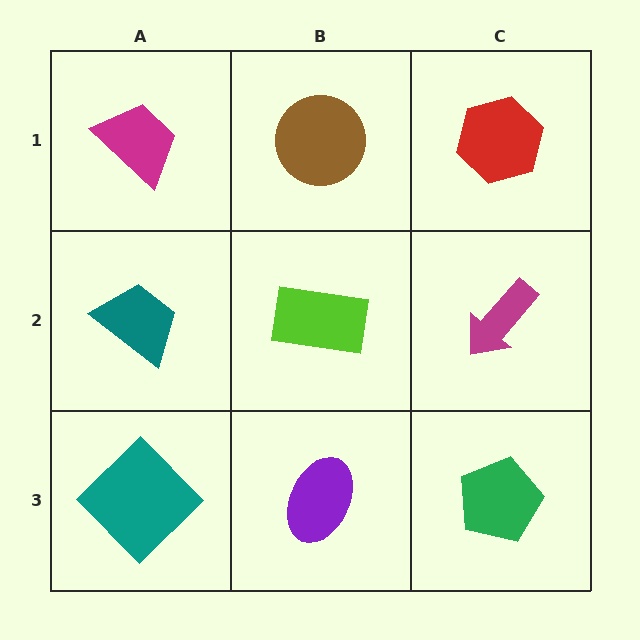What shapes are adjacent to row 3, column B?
A lime rectangle (row 2, column B), a teal diamond (row 3, column A), a green pentagon (row 3, column C).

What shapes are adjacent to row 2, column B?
A brown circle (row 1, column B), a purple ellipse (row 3, column B), a teal trapezoid (row 2, column A), a magenta arrow (row 2, column C).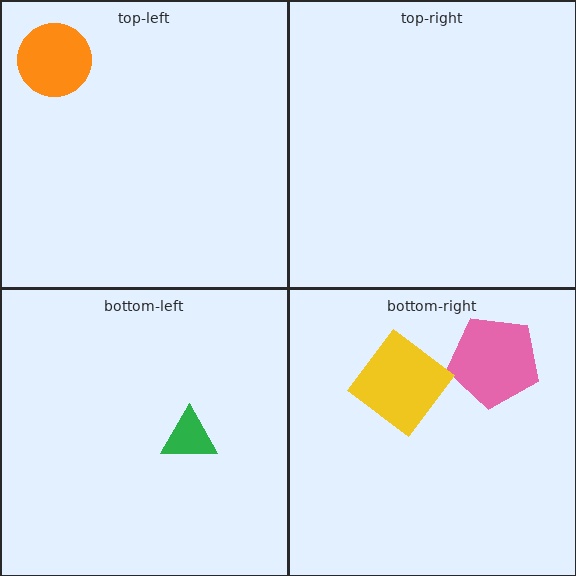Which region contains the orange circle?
The top-left region.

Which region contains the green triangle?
The bottom-left region.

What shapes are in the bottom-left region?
The green triangle.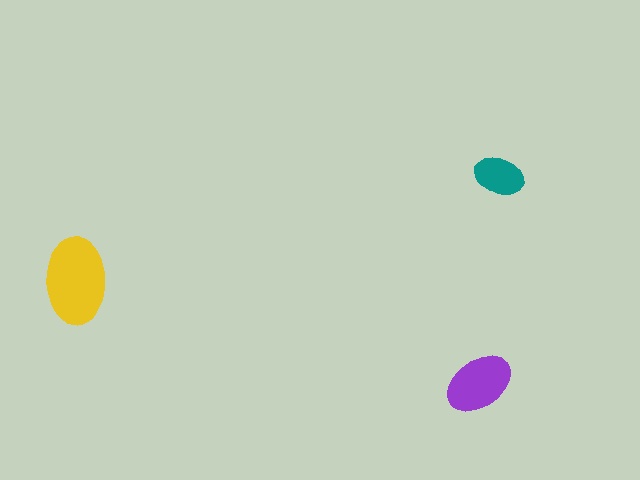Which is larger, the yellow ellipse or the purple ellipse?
The yellow one.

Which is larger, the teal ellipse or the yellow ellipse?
The yellow one.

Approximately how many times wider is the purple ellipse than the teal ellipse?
About 1.5 times wider.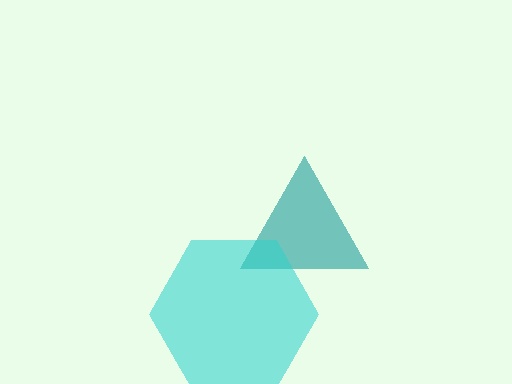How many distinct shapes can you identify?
There are 2 distinct shapes: a teal triangle, a cyan hexagon.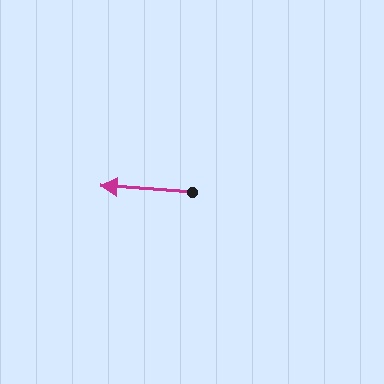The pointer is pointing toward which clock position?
Roughly 9 o'clock.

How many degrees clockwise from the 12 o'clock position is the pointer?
Approximately 274 degrees.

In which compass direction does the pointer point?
West.